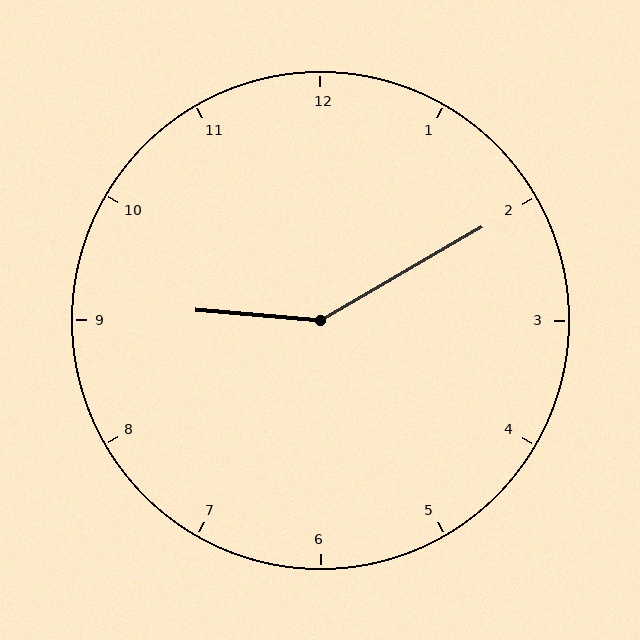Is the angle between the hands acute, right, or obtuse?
It is obtuse.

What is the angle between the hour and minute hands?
Approximately 145 degrees.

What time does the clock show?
9:10.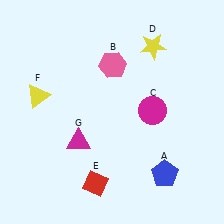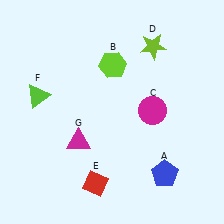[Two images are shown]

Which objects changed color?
B changed from pink to lime. D changed from yellow to lime. F changed from yellow to lime.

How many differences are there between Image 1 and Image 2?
There are 3 differences between the two images.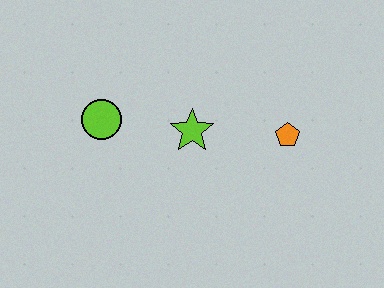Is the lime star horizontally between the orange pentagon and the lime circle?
Yes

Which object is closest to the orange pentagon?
The lime star is closest to the orange pentagon.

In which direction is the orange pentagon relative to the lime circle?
The orange pentagon is to the right of the lime circle.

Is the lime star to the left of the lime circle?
No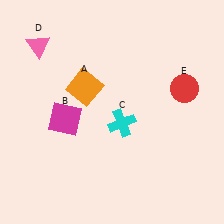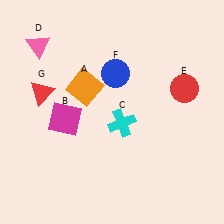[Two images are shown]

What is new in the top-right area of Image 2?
A blue circle (F) was added in the top-right area of Image 2.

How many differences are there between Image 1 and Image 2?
There are 2 differences between the two images.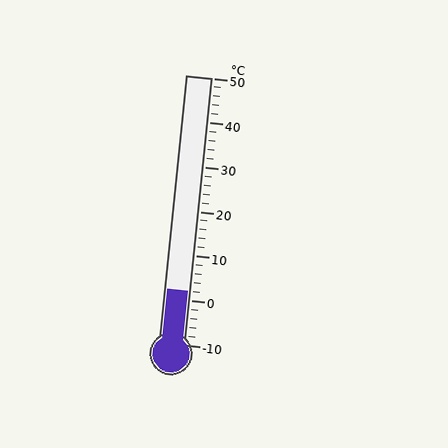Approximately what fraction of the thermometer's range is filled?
The thermometer is filled to approximately 20% of its range.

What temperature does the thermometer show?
The thermometer shows approximately 2°C.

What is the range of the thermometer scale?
The thermometer scale ranges from -10°C to 50°C.